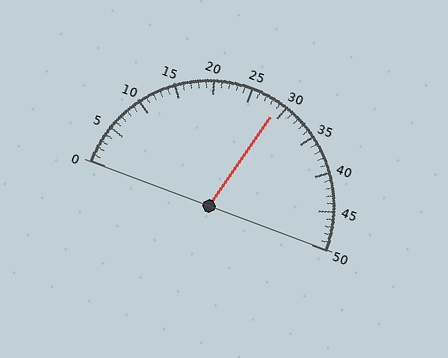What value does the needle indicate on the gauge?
The needle indicates approximately 29.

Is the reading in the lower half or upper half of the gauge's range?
The reading is in the upper half of the range (0 to 50).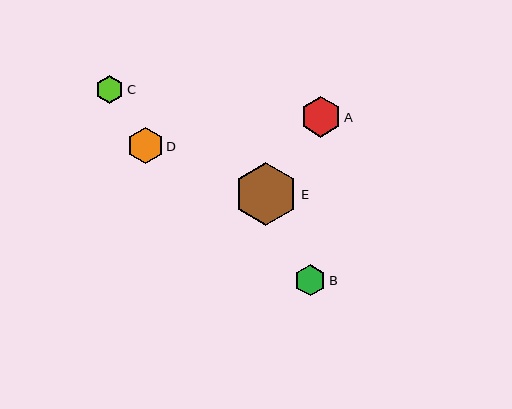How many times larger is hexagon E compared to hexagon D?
Hexagon E is approximately 1.8 times the size of hexagon D.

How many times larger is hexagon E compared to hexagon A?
Hexagon E is approximately 1.6 times the size of hexagon A.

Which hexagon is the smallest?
Hexagon C is the smallest with a size of approximately 29 pixels.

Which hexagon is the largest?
Hexagon E is the largest with a size of approximately 64 pixels.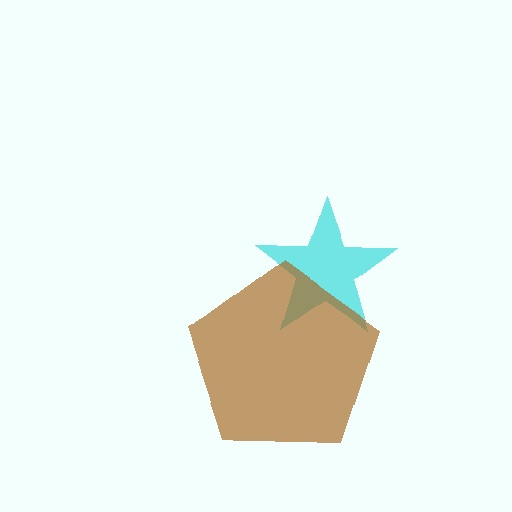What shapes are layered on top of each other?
The layered shapes are: a cyan star, a brown pentagon.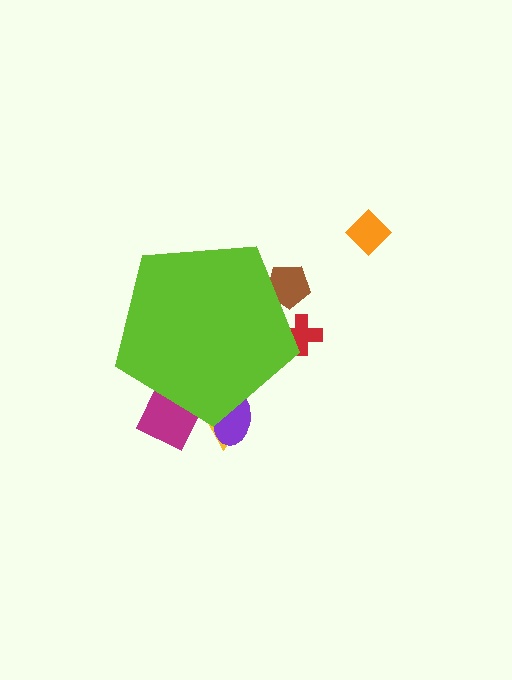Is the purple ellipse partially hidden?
Yes, the purple ellipse is partially hidden behind the lime pentagon.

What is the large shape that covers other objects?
A lime pentagon.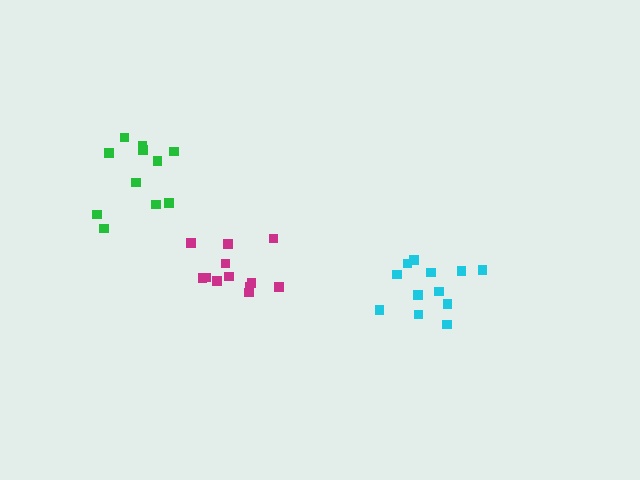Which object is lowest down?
The cyan cluster is bottommost.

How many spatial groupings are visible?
There are 3 spatial groupings.